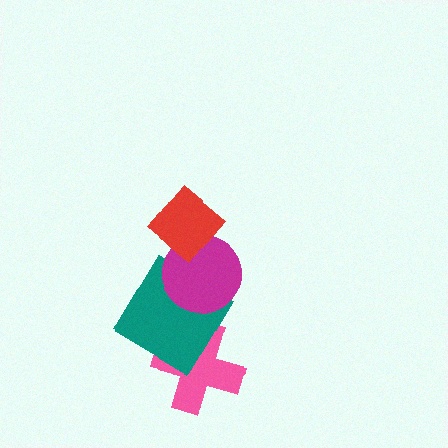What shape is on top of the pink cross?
The teal diamond is on top of the pink cross.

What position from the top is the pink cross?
The pink cross is 4th from the top.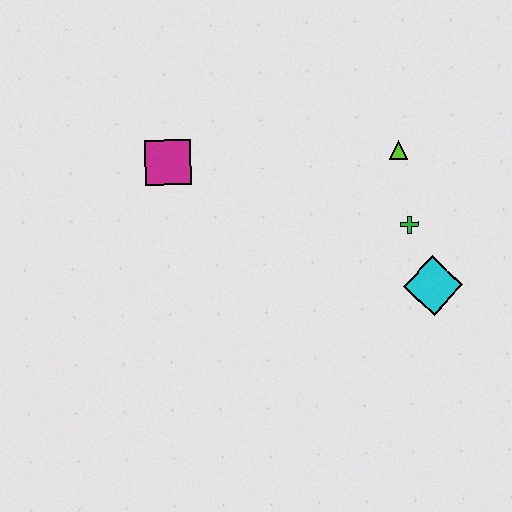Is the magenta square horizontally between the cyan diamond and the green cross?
No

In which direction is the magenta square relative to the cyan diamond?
The magenta square is to the left of the cyan diamond.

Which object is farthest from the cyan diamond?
The magenta square is farthest from the cyan diamond.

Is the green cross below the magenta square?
Yes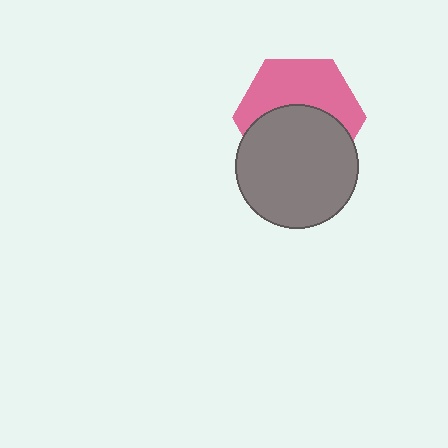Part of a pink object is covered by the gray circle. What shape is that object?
It is a hexagon.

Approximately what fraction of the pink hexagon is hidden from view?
Roughly 51% of the pink hexagon is hidden behind the gray circle.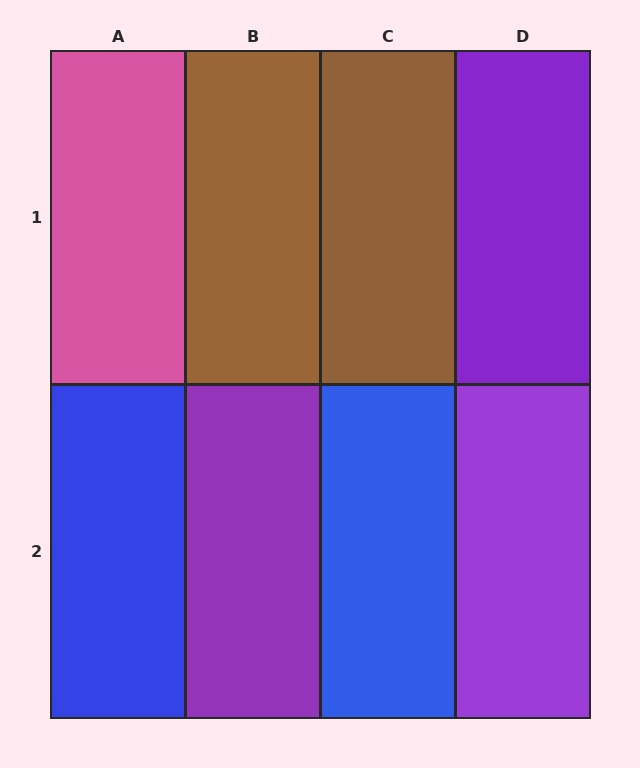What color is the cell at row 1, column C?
Brown.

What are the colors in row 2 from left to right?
Blue, purple, blue, purple.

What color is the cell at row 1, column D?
Purple.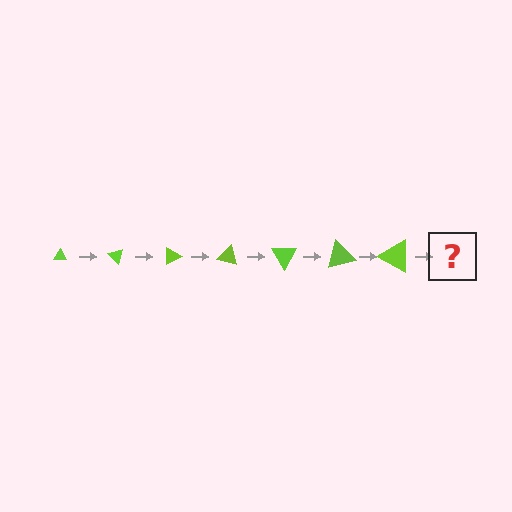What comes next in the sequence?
The next element should be a triangle, larger than the previous one and rotated 315 degrees from the start.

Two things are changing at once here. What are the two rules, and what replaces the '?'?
The two rules are that the triangle grows larger each step and it rotates 45 degrees each step. The '?' should be a triangle, larger than the previous one and rotated 315 degrees from the start.